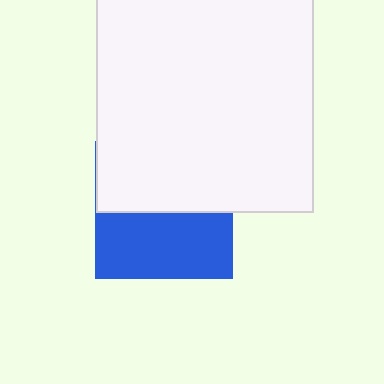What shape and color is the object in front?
The object in front is a white square.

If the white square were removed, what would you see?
You would see the complete blue square.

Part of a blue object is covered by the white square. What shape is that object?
It is a square.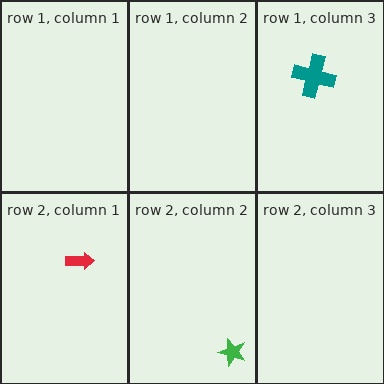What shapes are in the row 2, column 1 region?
The red arrow.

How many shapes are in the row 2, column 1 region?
1.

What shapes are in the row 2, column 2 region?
The green star.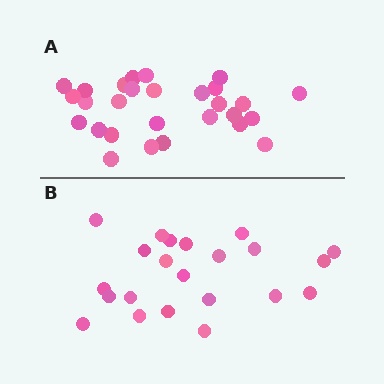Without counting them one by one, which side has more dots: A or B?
Region A (the top region) has more dots.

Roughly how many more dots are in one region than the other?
Region A has about 6 more dots than region B.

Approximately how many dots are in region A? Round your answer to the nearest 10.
About 30 dots. (The exact count is 28, which rounds to 30.)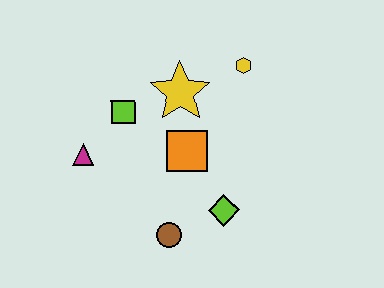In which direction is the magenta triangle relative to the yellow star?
The magenta triangle is to the left of the yellow star.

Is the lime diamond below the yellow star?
Yes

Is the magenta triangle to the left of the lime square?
Yes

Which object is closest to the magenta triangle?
The lime square is closest to the magenta triangle.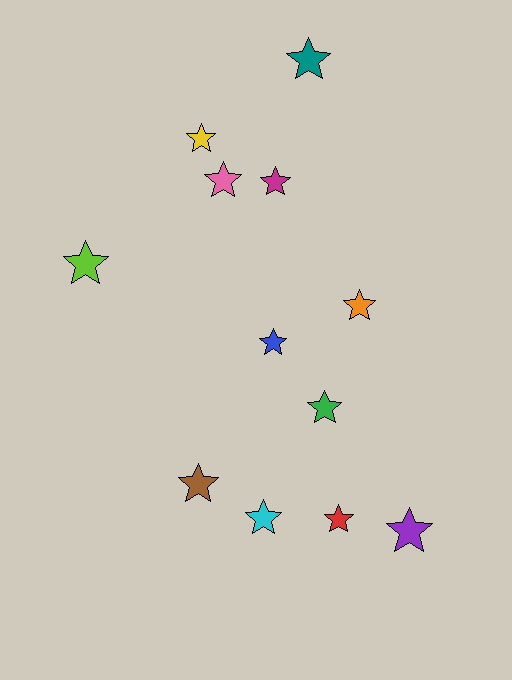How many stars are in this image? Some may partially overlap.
There are 12 stars.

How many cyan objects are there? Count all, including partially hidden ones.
There is 1 cyan object.